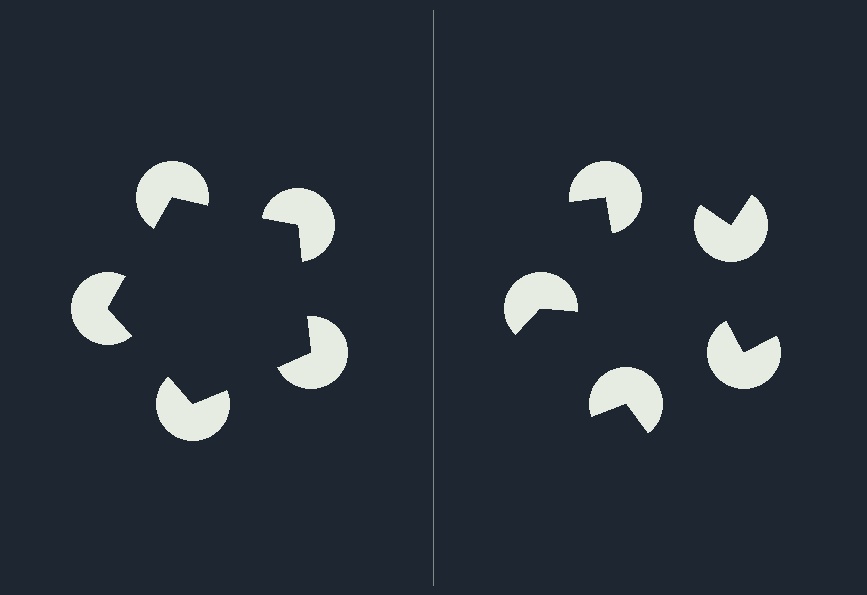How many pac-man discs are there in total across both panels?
10 — 5 on each side.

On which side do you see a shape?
An illusory pentagon appears on the left side. On the right side the wedge cuts are rotated, so no coherent shape forms.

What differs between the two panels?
The pac-man discs are positioned identically on both sides; only the wedge orientations differ. On the left they align to a pentagon; on the right they are misaligned.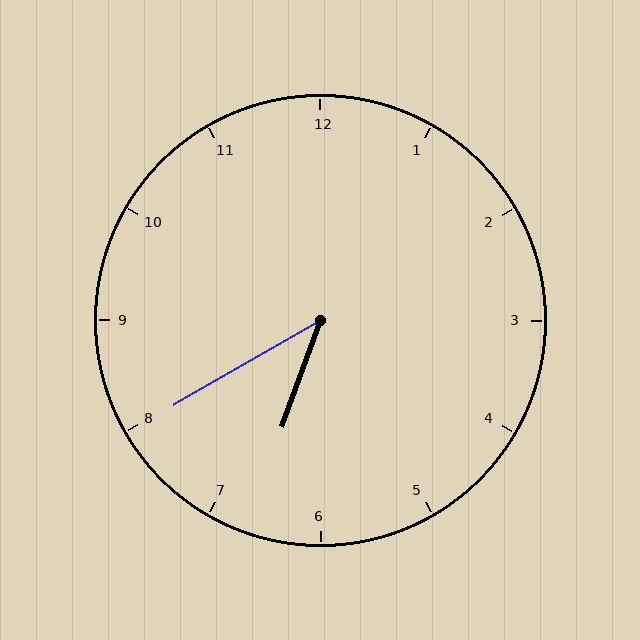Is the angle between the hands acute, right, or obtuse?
It is acute.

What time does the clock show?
6:40.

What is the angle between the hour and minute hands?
Approximately 40 degrees.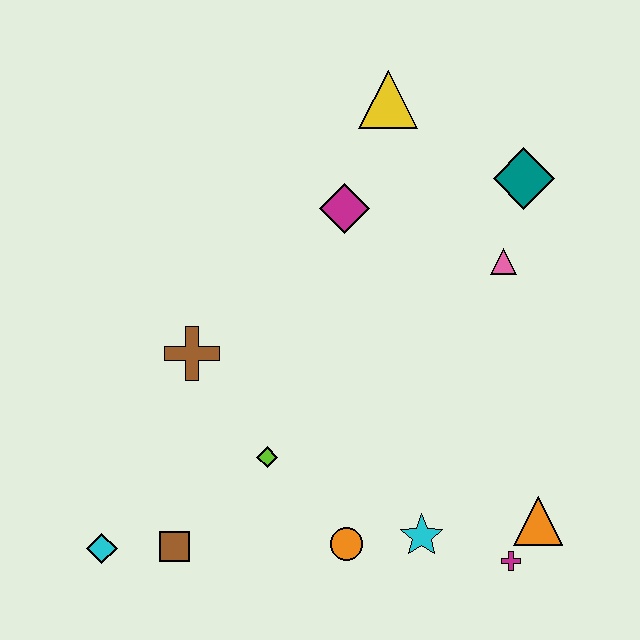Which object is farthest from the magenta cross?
The yellow triangle is farthest from the magenta cross.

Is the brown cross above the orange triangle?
Yes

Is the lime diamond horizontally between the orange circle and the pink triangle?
No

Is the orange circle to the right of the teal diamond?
No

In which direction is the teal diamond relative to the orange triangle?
The teal diamond is above the orange triangle.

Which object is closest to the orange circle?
The cyan star is closest to the orange circle.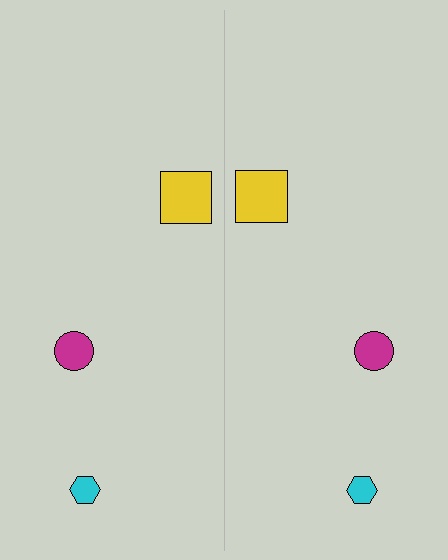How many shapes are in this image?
There are 6 shapes in this image.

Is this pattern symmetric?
Yes, this pattern has bilateral (reflection) symmetry.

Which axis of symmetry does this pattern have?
The pattern has a vertical axis of symmetry running through the center of the image.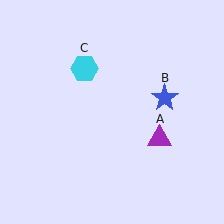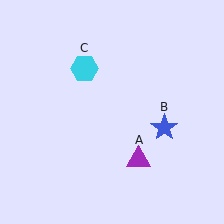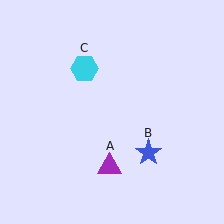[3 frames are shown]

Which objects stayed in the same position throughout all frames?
Cyan hexagon (object C) remained stationary.